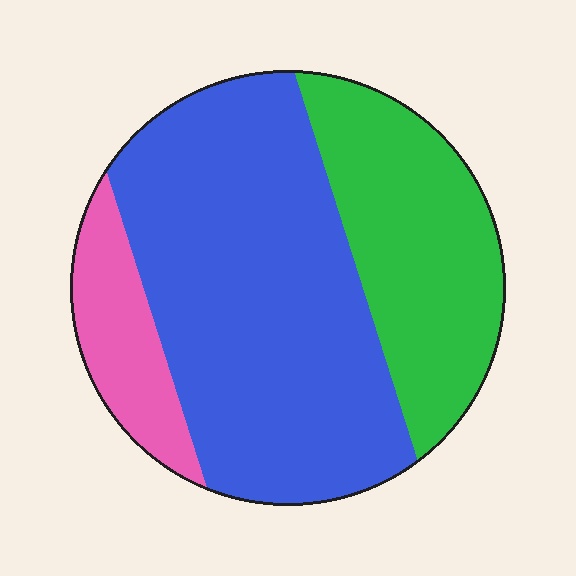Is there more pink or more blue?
Blue.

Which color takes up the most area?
Blue, at roughly 60%.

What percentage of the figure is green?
Green covers around 30% of the figure.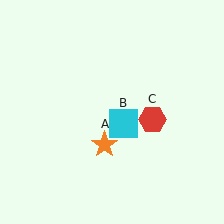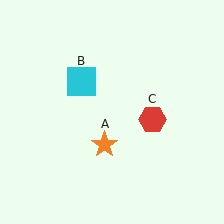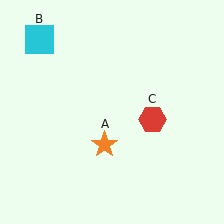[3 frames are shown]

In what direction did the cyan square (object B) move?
The cyan square (object B) moved up and to the left.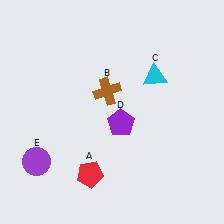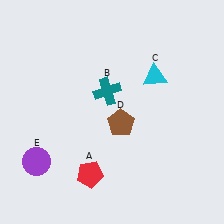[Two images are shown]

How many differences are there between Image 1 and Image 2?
There are 2 differences between the two images.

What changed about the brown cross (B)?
In Image 1, B is brown. In Image 2, it changed to teal.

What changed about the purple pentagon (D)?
In Image 1, D is purple. In Image 2, it changed to brown.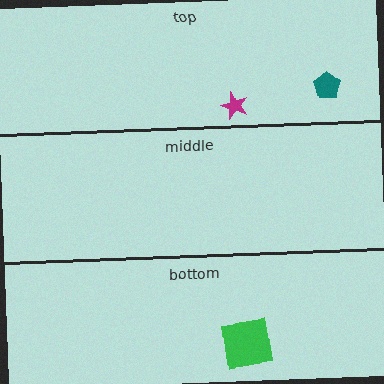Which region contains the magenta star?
The top region.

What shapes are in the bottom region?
The green square.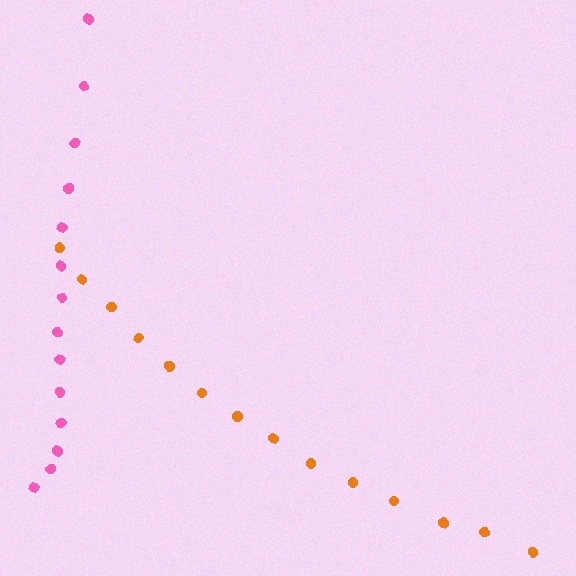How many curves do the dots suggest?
There are 2 distinct paths.